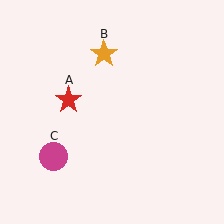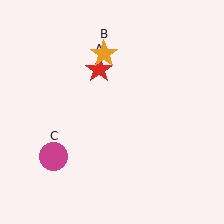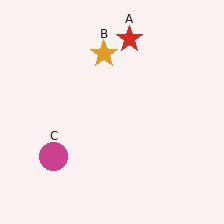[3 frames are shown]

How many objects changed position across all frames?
1 object changed position: red star (object A).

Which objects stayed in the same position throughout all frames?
Orange star (object B) and magenta circle (object C) remained stationary.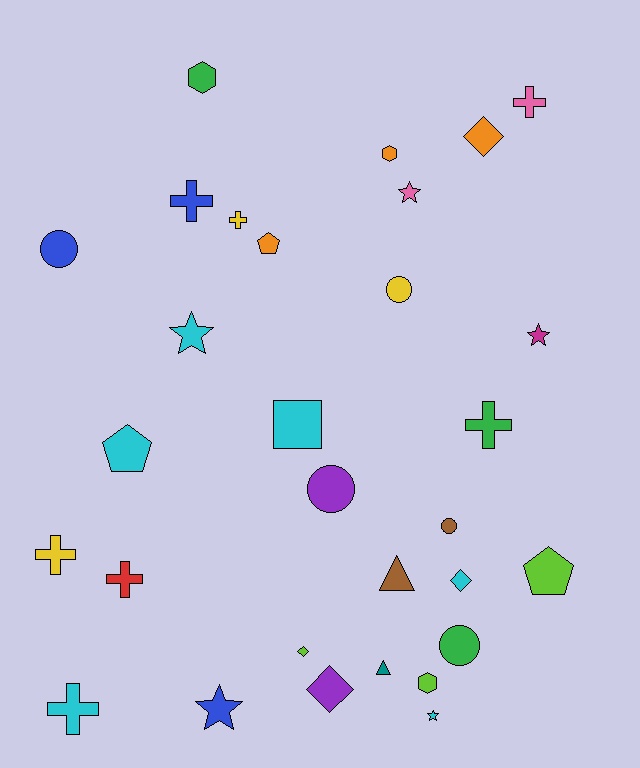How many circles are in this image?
There are 5 circles.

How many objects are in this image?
There are 30 objects.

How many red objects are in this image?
There is 1 red object.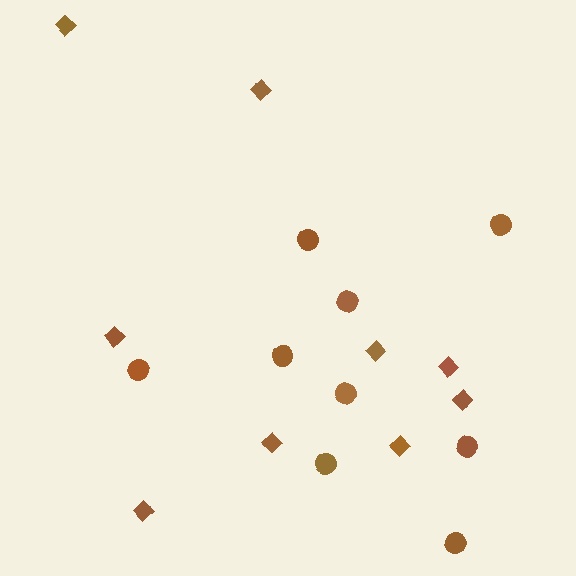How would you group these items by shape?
There are 2 groups: one group of circles (9) and one group of diamonds (9).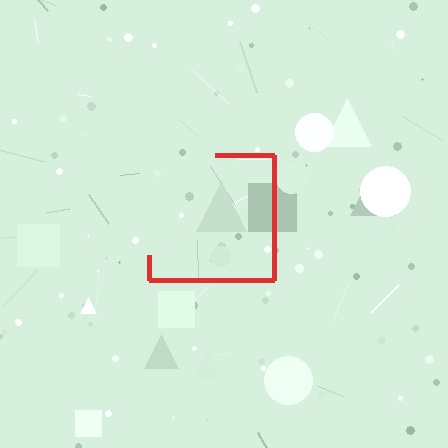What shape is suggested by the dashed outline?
The dashed outline suggests a square.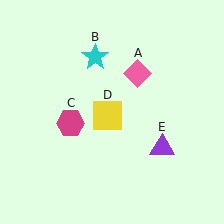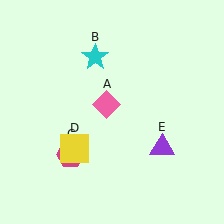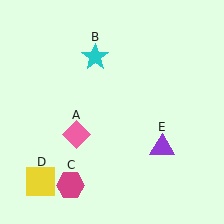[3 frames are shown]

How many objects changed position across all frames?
3 objects changed position: pink diamond (object A), magenta hexagon (object C), yellow square (object D).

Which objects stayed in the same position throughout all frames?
Cyan star (object B) and purple triangle (object E) remained stationary.